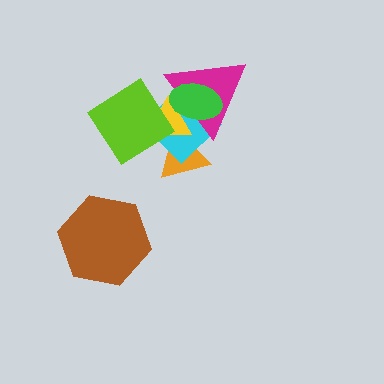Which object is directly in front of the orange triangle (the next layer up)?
The cyan diamond is directly in front of the orange triangle.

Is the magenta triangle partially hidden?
Yes, it is partially covered by another shape.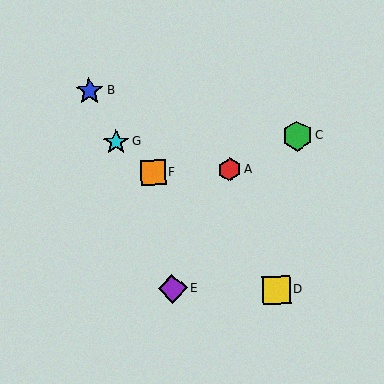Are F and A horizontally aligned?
Yes, both are at y≈172.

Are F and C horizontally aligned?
No, F is at y≈172 and C is at y≈136.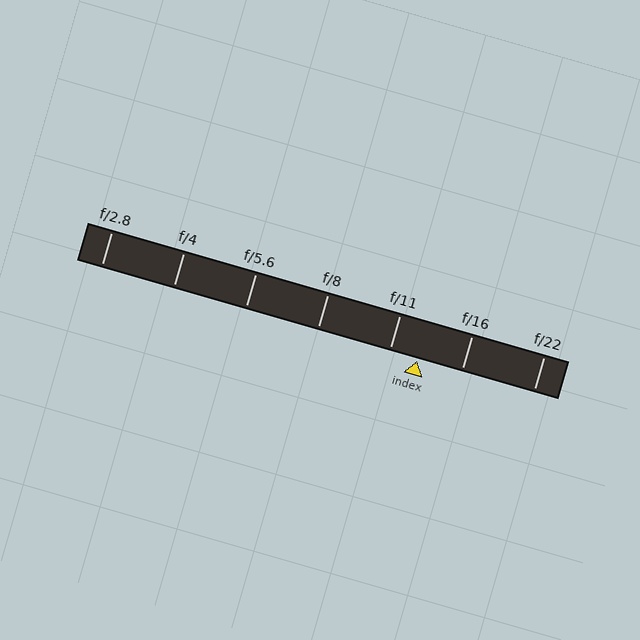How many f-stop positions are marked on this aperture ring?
There are 7 f-stop positions marked.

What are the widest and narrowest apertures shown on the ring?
The widest aperture shown is f/2.8 and the narrowest is f/22.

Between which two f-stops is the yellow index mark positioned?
The index mark is between f/11 and f/16.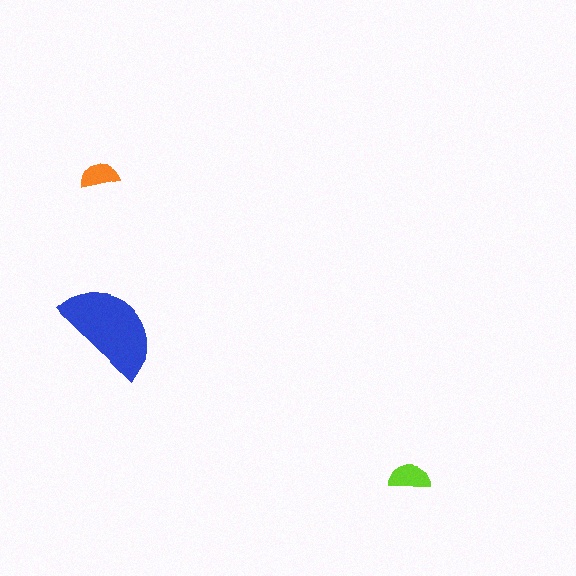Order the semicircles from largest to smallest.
the blue one, the lime one, the orange one.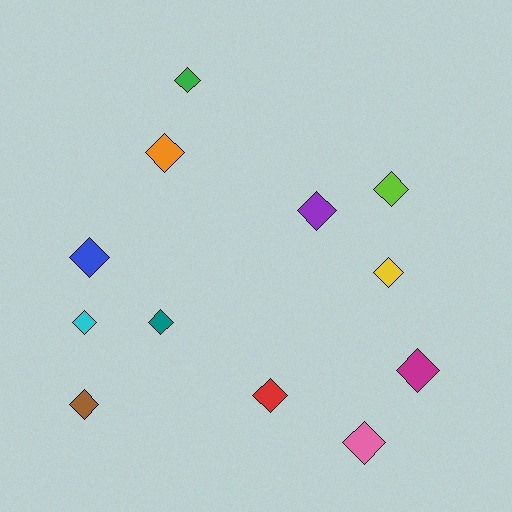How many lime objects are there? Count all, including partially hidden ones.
There is 1 lime object.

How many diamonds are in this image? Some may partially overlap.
There are 12 diamonds.